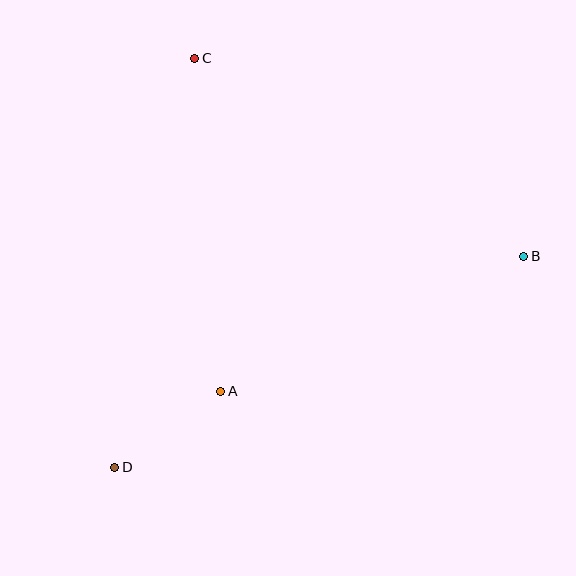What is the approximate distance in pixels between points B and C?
The distance between B and C is approximately 384 pixels.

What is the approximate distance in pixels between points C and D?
The distance between C and D is approximately 417 pixels.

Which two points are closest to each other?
Points A and D are closest to each other.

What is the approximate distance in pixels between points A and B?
The distance between A and B is approximately 332 pixels.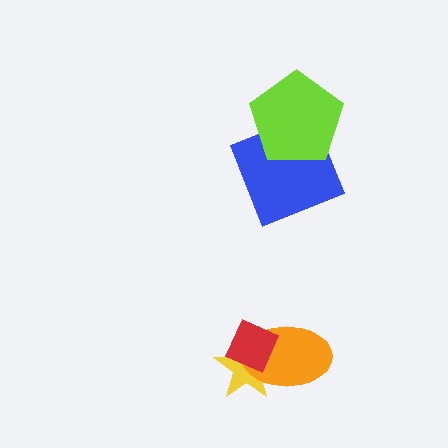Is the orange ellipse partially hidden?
Yes, it is partially covered by another shape.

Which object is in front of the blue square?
The lime pentagon is in front of the blue square.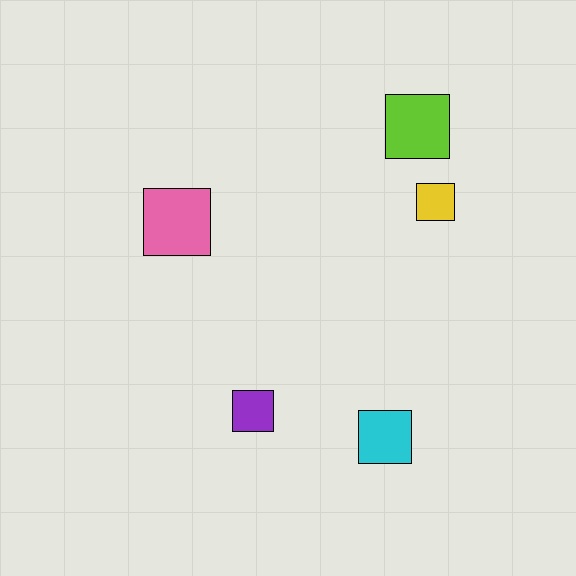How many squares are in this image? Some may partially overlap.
There are 5 squares.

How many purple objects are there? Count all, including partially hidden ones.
There is 1 purple object.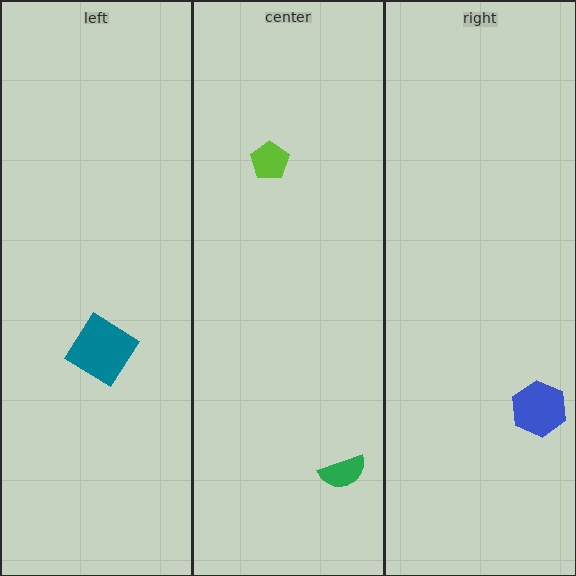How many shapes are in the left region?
1.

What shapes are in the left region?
The teal diamond.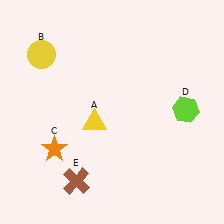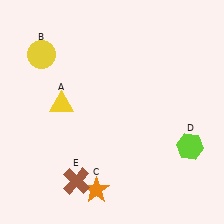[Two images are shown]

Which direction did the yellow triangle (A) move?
The yellow triangle (A) moved left.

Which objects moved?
The objects that moved are: the yellow triangle (A), the orange star (C), the lime hexagon (D).